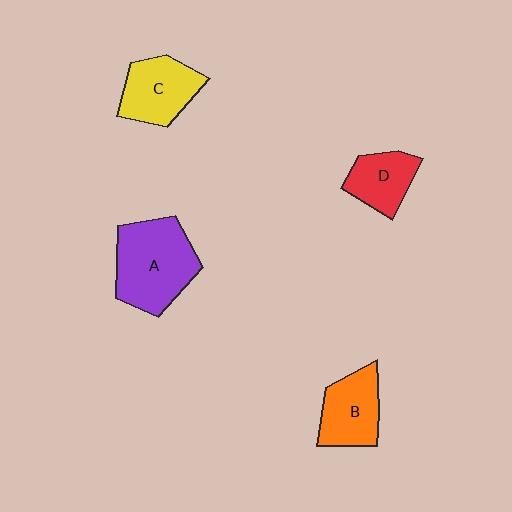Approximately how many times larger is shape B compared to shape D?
Approximately 1.2 times.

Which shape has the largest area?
Shape A (purple).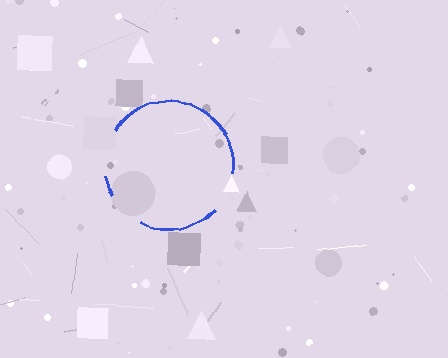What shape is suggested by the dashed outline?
The dashed outline suggests a circle.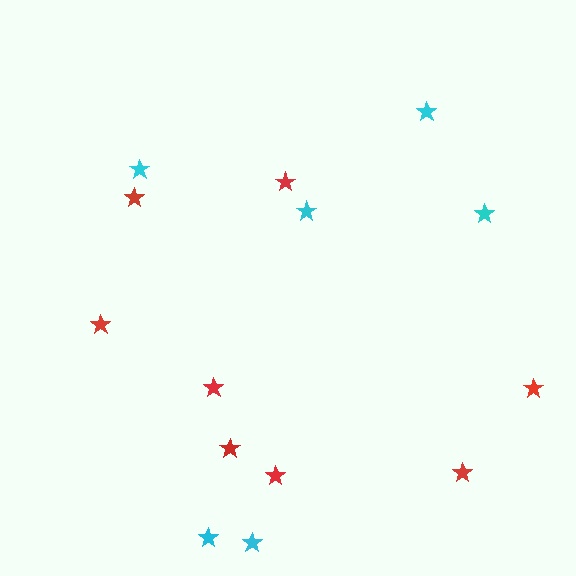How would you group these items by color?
There are 2 groups: one group of red stars (8) and one group of cyan stars (6).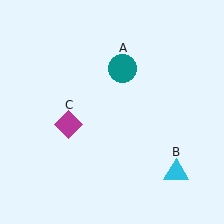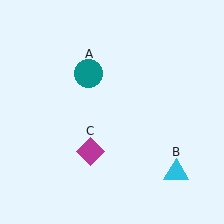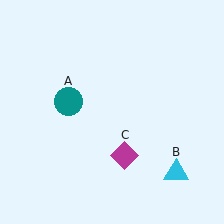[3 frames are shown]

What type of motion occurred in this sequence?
The teal circle (object A), magenta diamond (object C) rotated counterclockwise around the center of the scene.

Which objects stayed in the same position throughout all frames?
Cyan triangle (object B) remained stationary.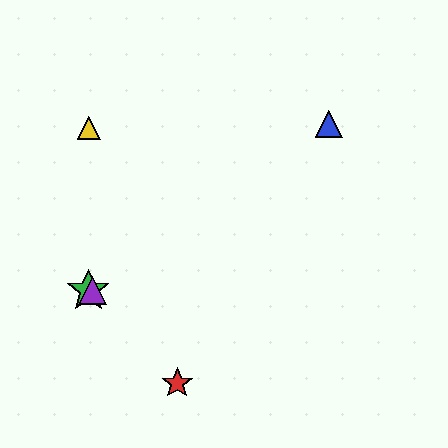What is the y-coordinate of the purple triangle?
The purple triangle is at y≈291.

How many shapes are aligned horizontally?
2 shapes (the green star, the purple triangle) are aligned horizontally.